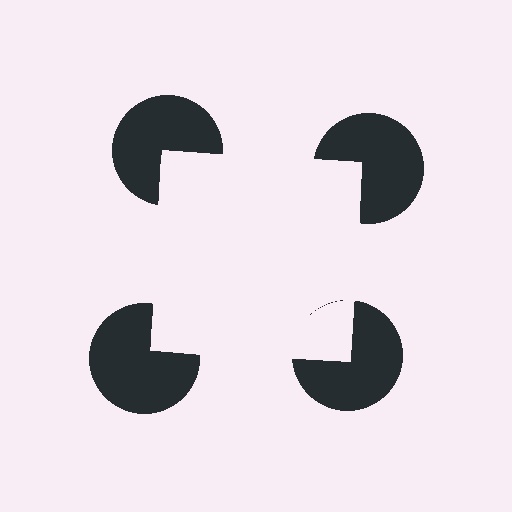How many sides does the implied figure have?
4 sides.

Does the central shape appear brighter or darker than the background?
It typically appears slightly brighter than the background, even though no actual brightness change is drawn.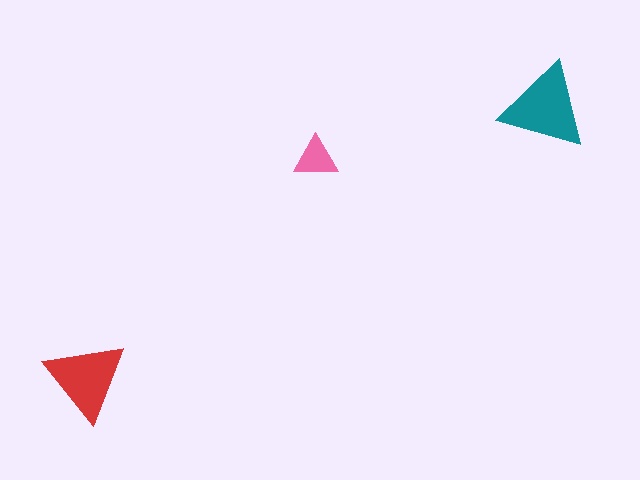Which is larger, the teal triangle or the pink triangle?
The teal one.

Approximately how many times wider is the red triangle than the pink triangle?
About 2 times wider.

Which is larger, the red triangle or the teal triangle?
The teal one.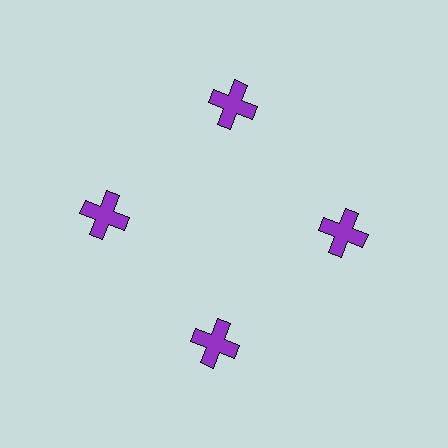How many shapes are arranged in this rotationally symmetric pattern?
There are 4 shapes, arranged in 4 groups of 1.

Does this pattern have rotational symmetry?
Yes, this pattern has 4-fold rotational symmetry. It looks the same after rotating 90 degrees around the center.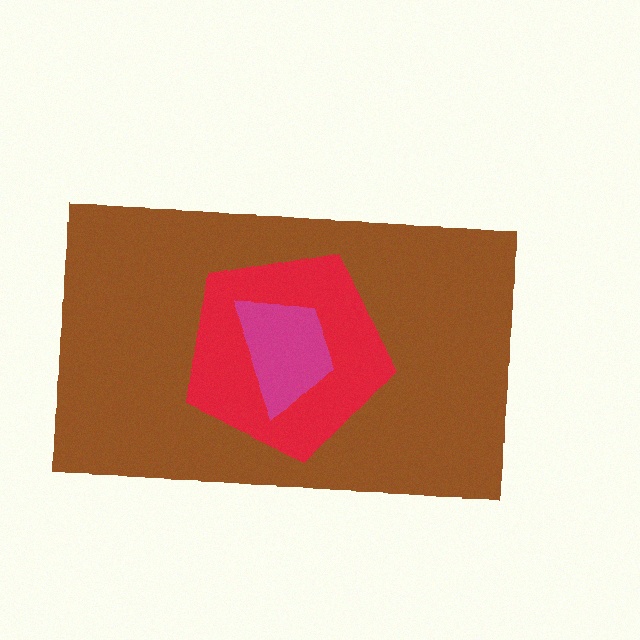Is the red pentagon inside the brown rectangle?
Yes.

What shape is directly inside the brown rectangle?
The red pentagon.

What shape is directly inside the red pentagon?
The magenta trapezoid.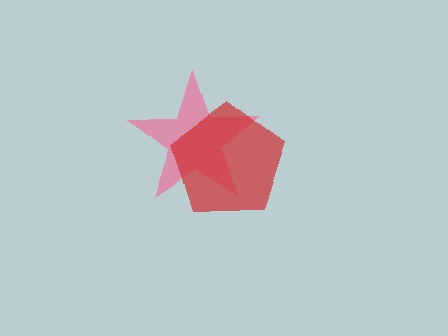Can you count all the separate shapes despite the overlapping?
Yes, there are 2 separate shapes.